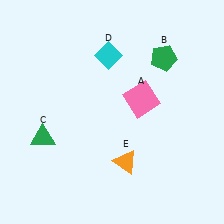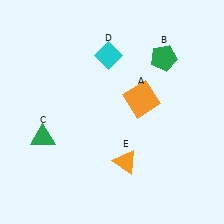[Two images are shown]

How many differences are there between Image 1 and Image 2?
There is 1 difference between the two images.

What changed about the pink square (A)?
In Image 1, A is pink. In Image 2, it changed to orange.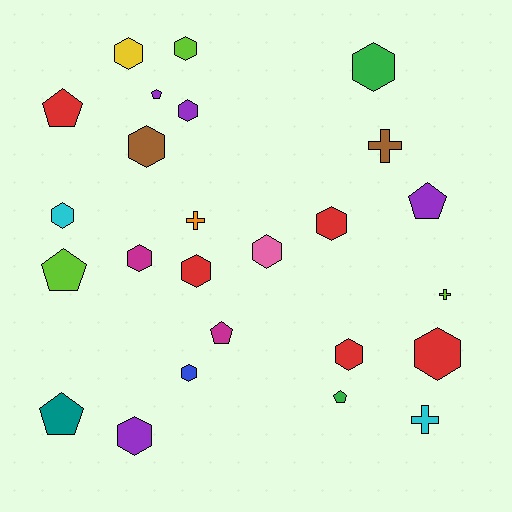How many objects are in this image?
There are 25 objects.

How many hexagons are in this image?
There are 14 hexagons.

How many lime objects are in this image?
There are 3 lime objects.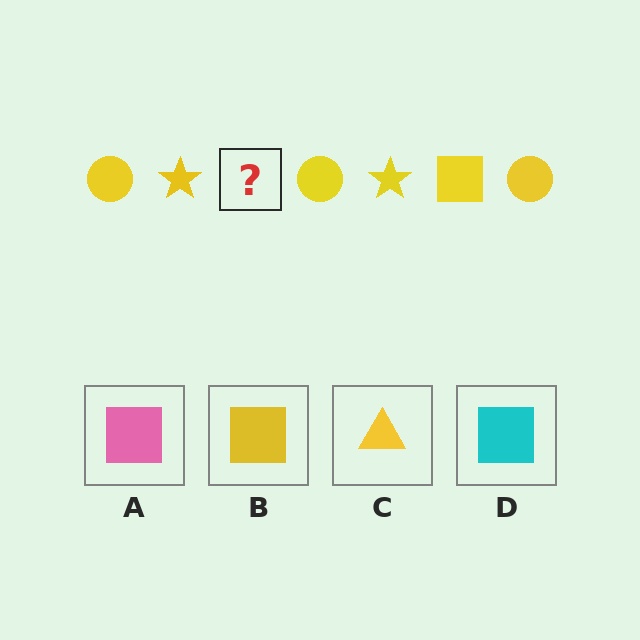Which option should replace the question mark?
Option B.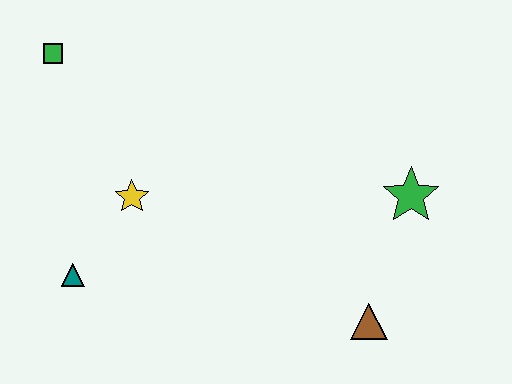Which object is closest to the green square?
The yellow star is closest to the green square.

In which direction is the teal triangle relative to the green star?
The teal triangle is to the left of the green star.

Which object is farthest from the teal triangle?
The green star is farthest from the teal triangle.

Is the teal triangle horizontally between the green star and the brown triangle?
No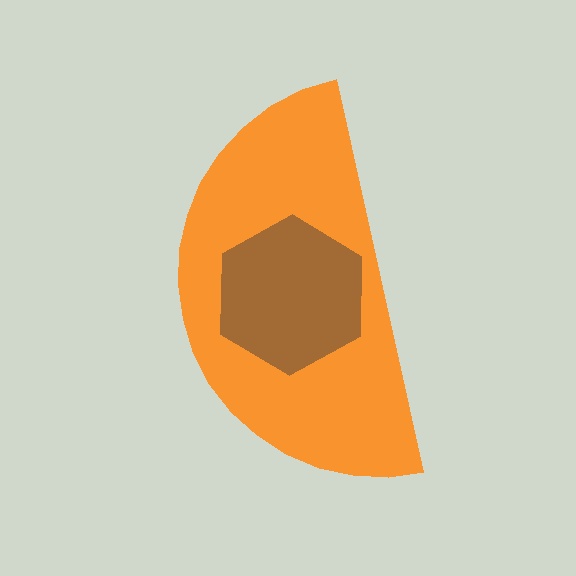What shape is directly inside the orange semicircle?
The brown hexagon.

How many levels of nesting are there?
2.